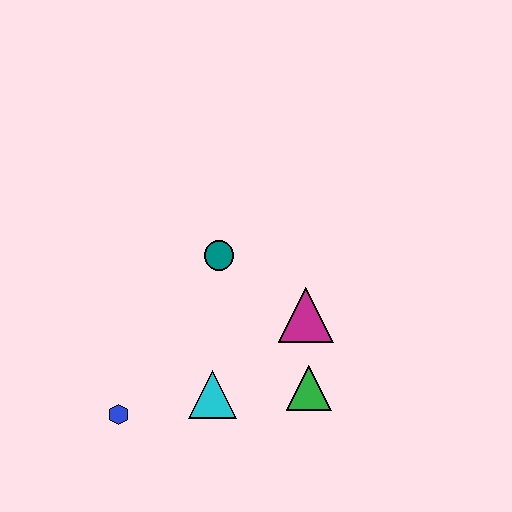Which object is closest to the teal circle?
The magenta triangle is closest to the teal circle.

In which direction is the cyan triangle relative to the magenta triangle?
The cyan triangle is to the left of the magenta triangle.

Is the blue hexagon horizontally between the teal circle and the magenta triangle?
No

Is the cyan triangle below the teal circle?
Yes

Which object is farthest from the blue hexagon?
The magenta triangle is farthest from the blue hexagon.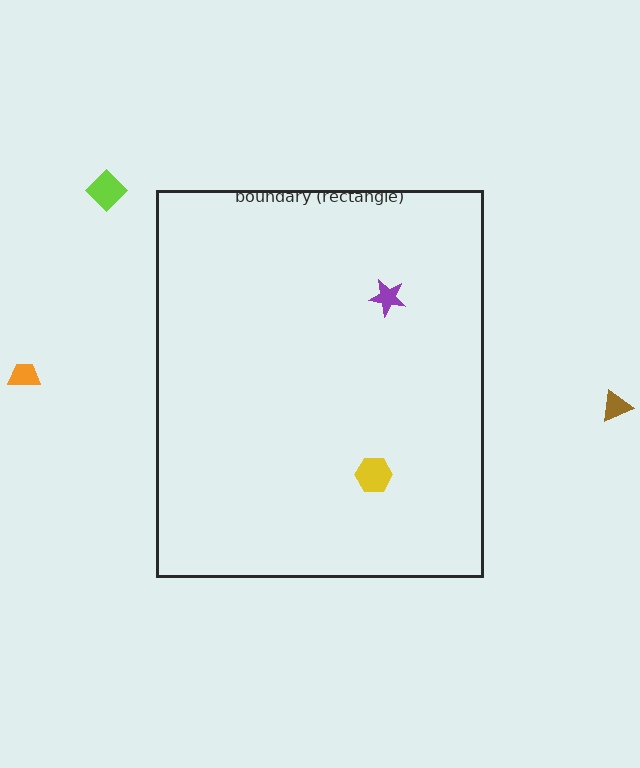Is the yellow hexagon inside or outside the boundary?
Inside.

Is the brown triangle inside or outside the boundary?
Outside.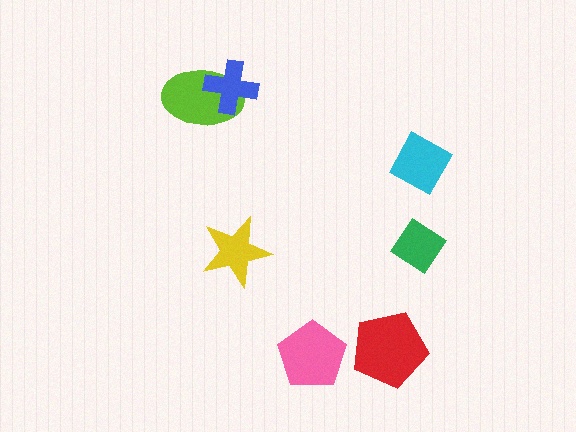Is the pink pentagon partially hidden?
No, no other shape covers it.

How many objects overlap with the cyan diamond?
0 objects overlap with the cyan diamond.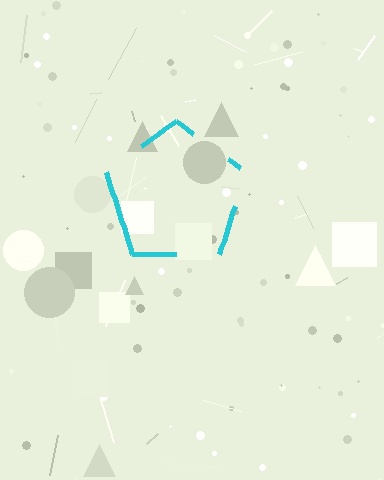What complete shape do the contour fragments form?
The contour fragments form a pentagon.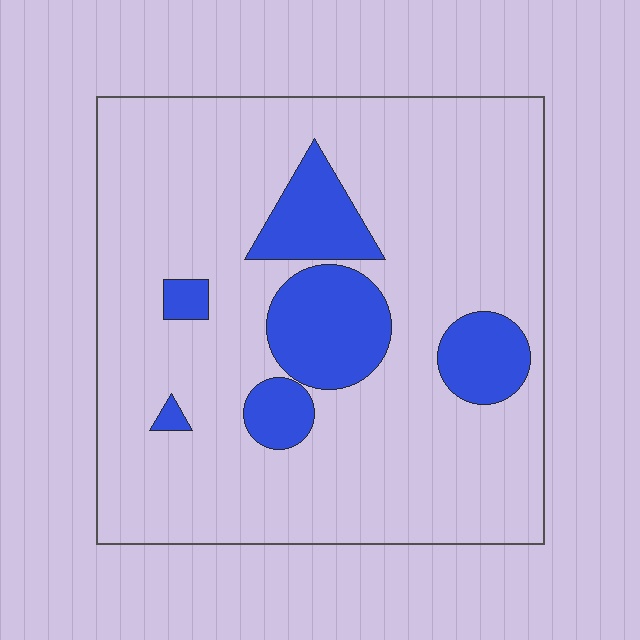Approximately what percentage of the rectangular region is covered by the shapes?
Approximately 15%.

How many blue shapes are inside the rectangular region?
6.